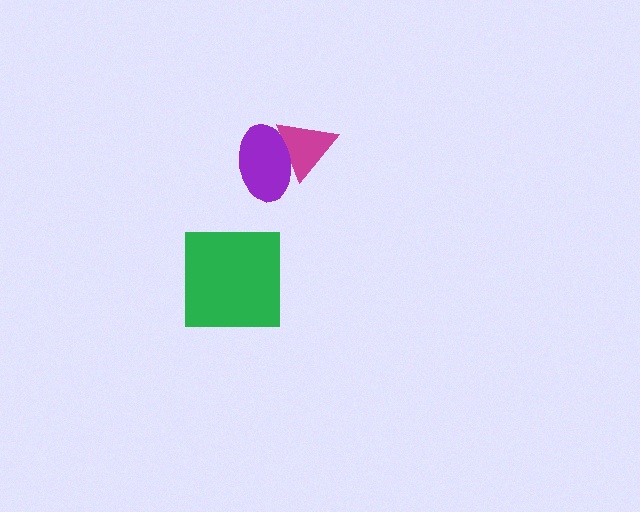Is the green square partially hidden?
No, no other shape covers it.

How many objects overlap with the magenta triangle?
1 object overlaps with the magenta triangle.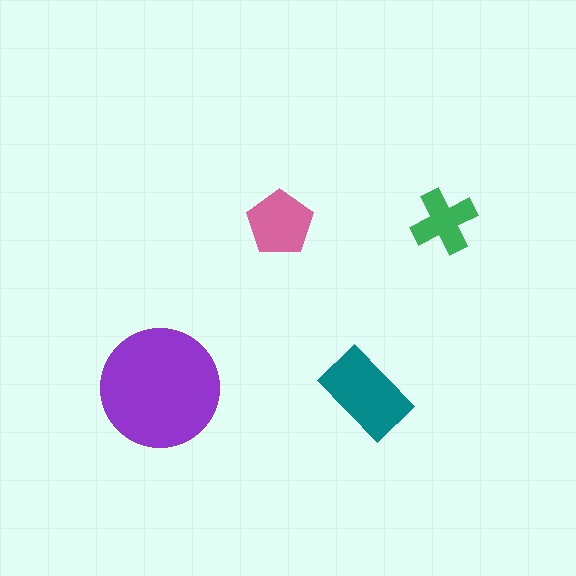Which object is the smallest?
The green cross.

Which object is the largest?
The purple circle.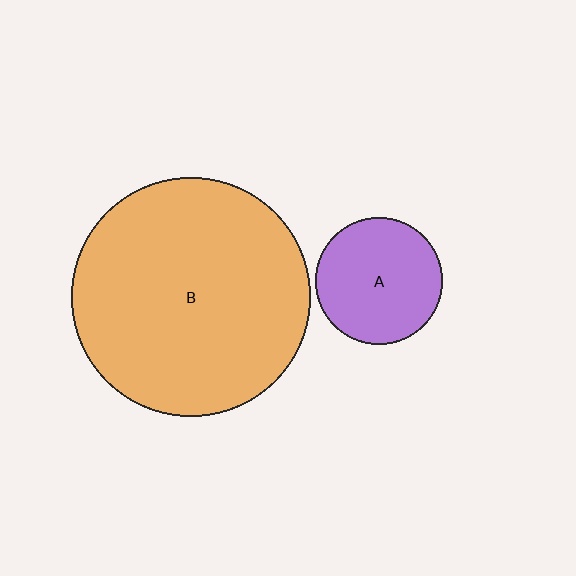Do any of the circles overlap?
No, none of the circles overlap.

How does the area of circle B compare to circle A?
Approximately 3.5 times.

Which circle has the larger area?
Circle B (orange).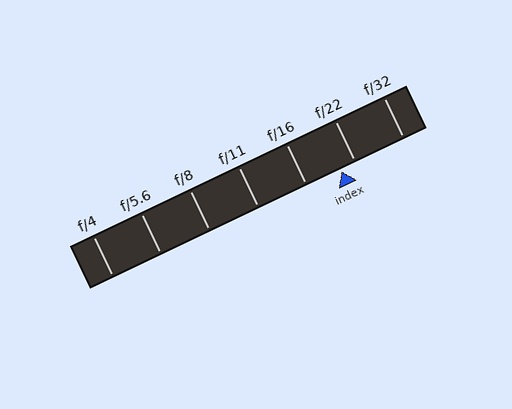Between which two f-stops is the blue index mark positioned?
The index mark is between f/16 and f/22.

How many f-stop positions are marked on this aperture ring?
There are 7 f-stop positions marked.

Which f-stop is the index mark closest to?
The index mark is closest to f/22.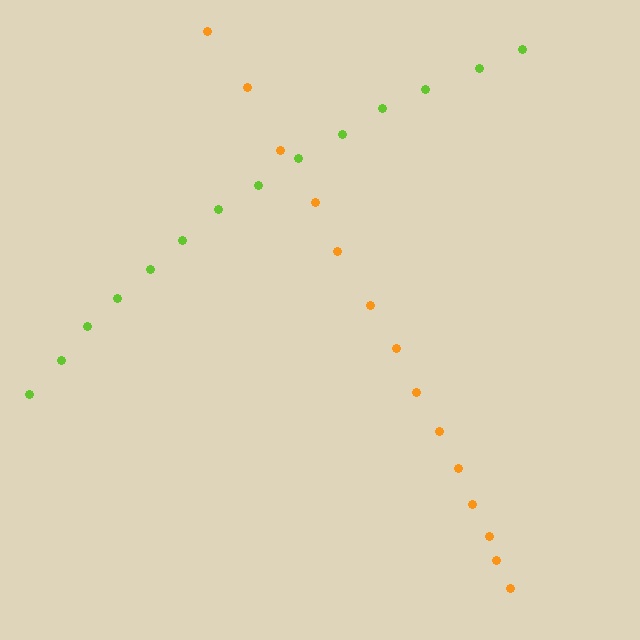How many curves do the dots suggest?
There are 2 distinct paths.